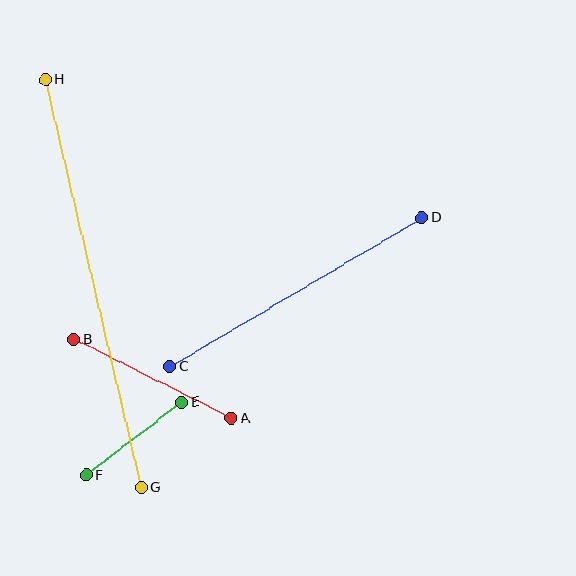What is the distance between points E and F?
The distance is approximately 120 pixels.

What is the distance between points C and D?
The distance is approximately 293 pixels.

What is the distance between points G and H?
The distance is approximately 419 pixels.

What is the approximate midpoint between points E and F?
The midpoint is at approximately (134, 439) pixels.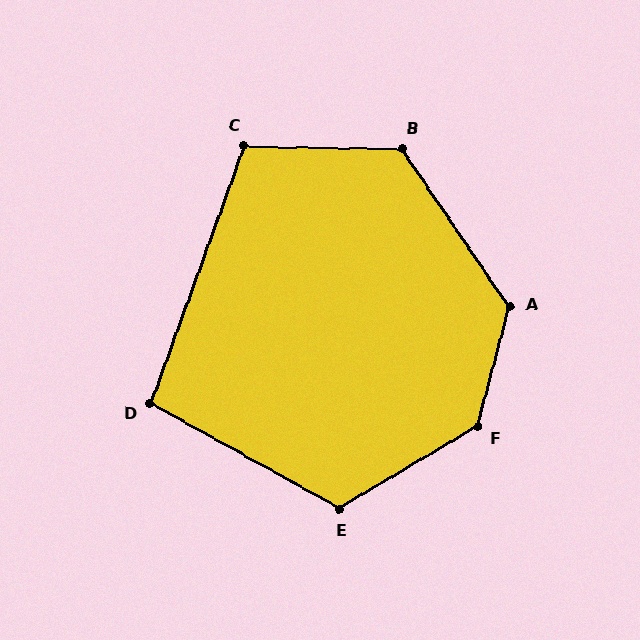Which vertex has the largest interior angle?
F, at approximately 136 degrees.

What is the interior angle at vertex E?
Approximately 120 degrees (obtuse).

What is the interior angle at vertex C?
Approximately 109 degrees (obtuse).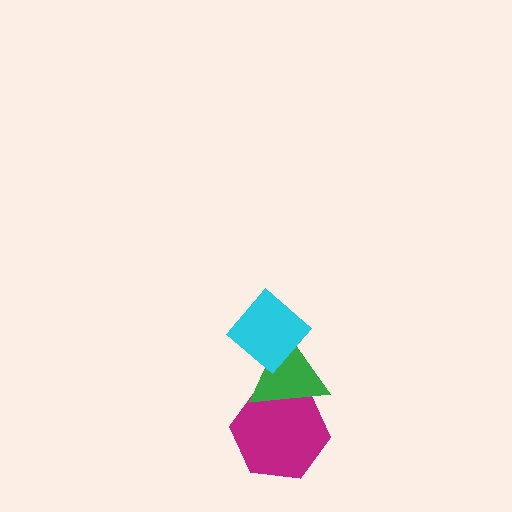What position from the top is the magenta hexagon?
The magenta hexagon is 3rd from the top.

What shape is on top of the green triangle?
The cyan diamond is on top of the green triangle.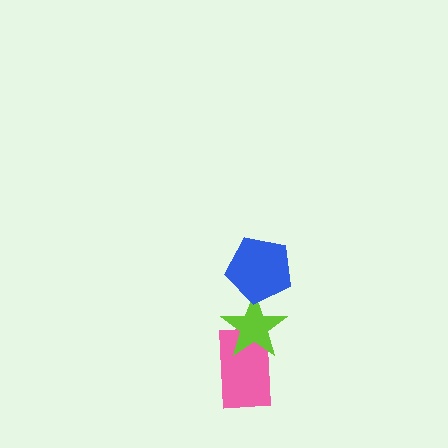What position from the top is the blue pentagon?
The blue pentagon is 1st from the top.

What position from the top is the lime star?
The lime star is 2nd from the top.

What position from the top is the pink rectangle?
The pink rectangle is 3rd from the top.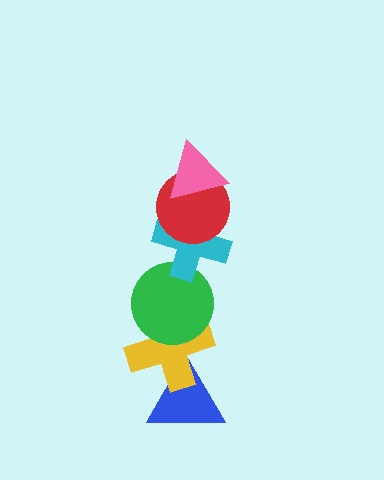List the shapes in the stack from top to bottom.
From top to bottom: the pink triangle, the red circle, the cyan cross, the green circle, the yellow cross, the blue triangle.